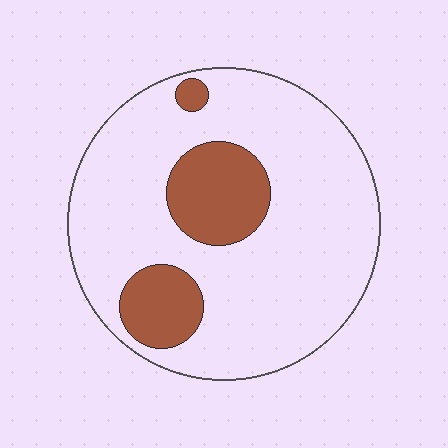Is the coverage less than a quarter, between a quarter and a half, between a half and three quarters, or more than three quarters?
Less than a quarter.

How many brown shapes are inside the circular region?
3.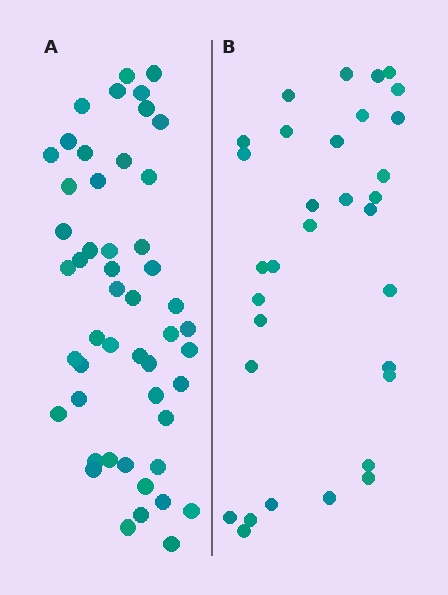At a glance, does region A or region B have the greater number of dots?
Region A (the left region) has more dots.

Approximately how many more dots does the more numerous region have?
Region A has approximately 20 more dots than region B.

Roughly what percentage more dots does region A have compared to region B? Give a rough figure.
About 55% more.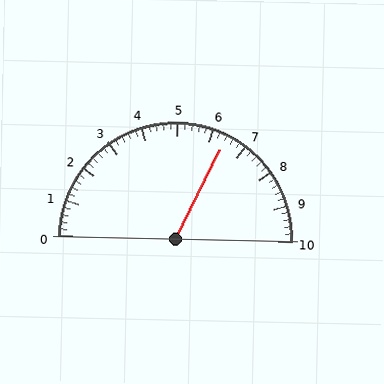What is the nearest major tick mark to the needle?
The nearest major tick mark is 6.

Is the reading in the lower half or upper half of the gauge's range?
The reading is in the upper half of the range (0 to 10).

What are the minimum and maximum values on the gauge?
The gauge ranges from 0 to 10.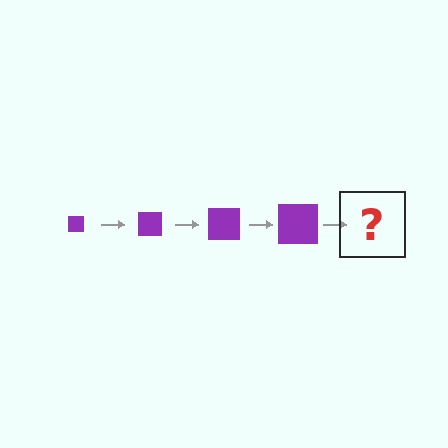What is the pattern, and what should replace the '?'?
The pattern is that the square gets progressively larger each step. The '?' should be a purple square, larger than the previous one.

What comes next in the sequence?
The next element should be a purple square, larger than the previous one.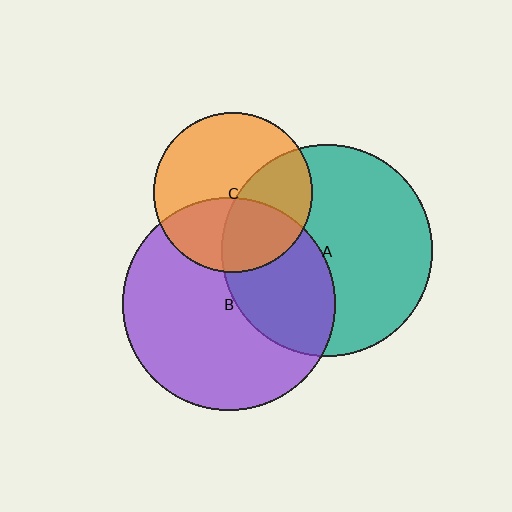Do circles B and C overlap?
Yes.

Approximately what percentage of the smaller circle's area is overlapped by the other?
Approximately 40%.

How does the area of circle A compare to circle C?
Approximately 1.8 times.